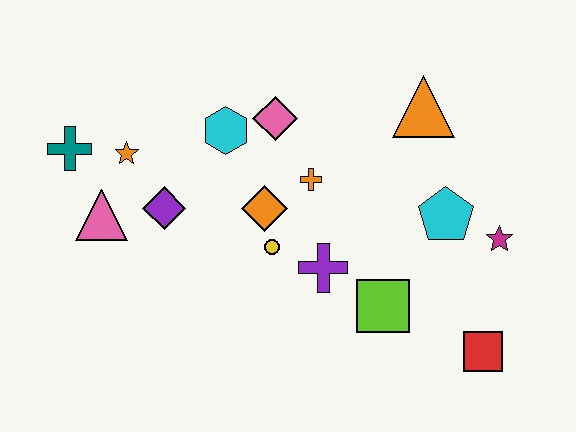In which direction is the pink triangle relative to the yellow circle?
The pink triangle is to the left of the yellow circle.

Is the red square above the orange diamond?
No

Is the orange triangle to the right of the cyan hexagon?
Yes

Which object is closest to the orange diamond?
The yellow circle is closest to the orange diamond.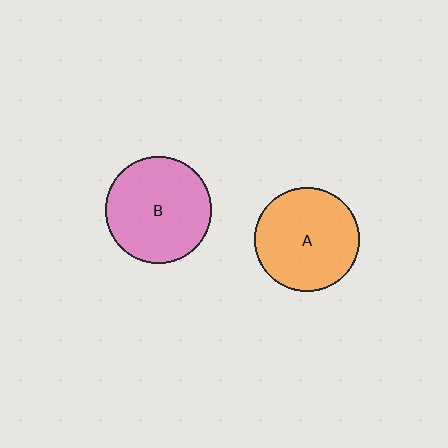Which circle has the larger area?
Circle B (pink).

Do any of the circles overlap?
No, none of the circles overlap.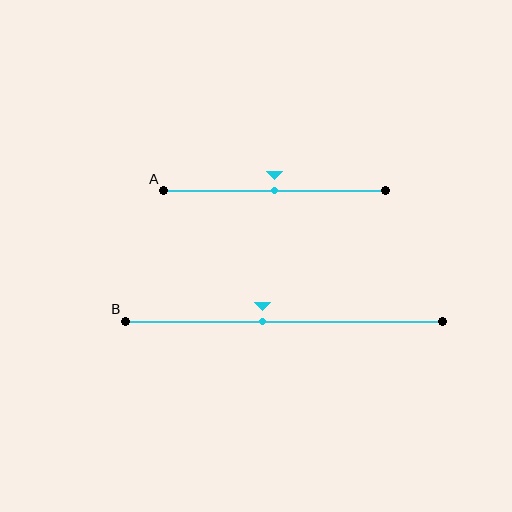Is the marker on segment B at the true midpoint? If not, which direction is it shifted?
No, the marker on segment B is shifted to the left by about 7% of the segment length.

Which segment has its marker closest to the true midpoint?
Segment A has its marker closest to the true midpoint.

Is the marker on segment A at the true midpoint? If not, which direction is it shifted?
Yes, the marker on segment A is at the true midpoint.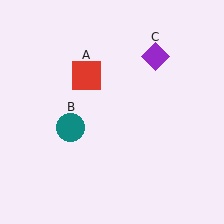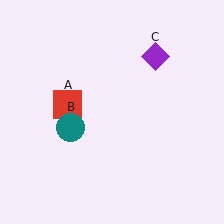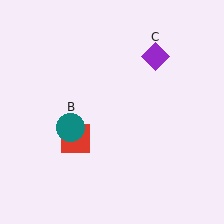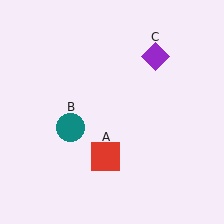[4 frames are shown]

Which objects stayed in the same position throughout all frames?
Teal circle (object B) and purple diamond (object C) remained stationary.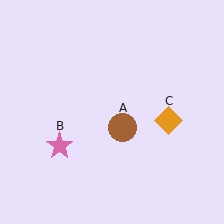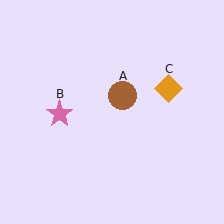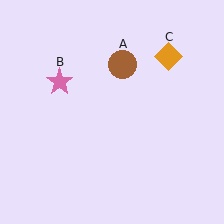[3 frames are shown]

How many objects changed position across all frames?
3 objects changed position: brown circle (object A), pink star (object B), orange diamond (object C).